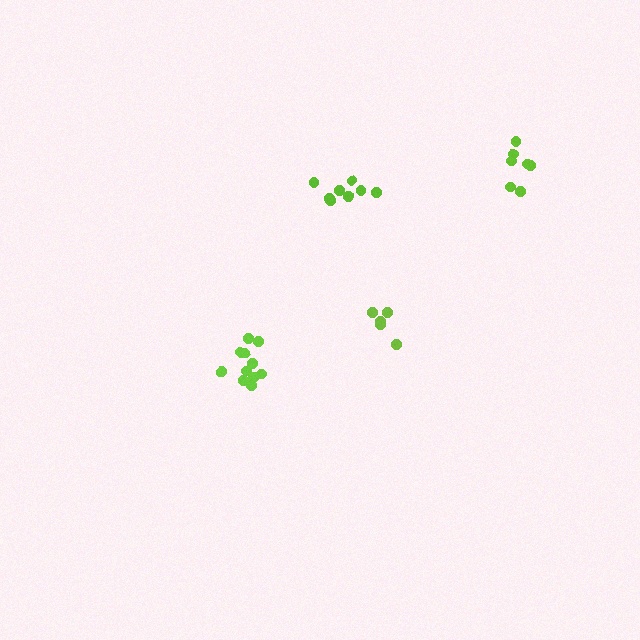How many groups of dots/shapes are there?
There are 4 groups.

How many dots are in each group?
Group 1: 5 dots, Group 2: 11 dots, Group 3: 7 dots, Group 4: 8 dots (31 total).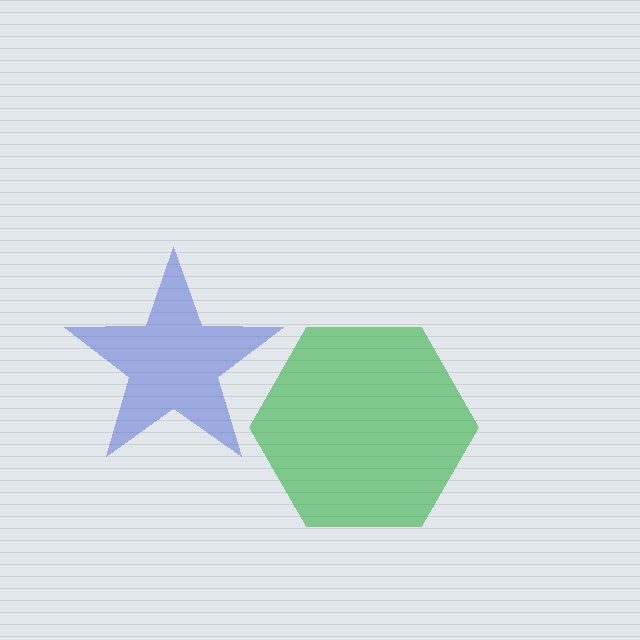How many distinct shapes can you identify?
There are 2 distinct shapes: a green hexagon, a blue star.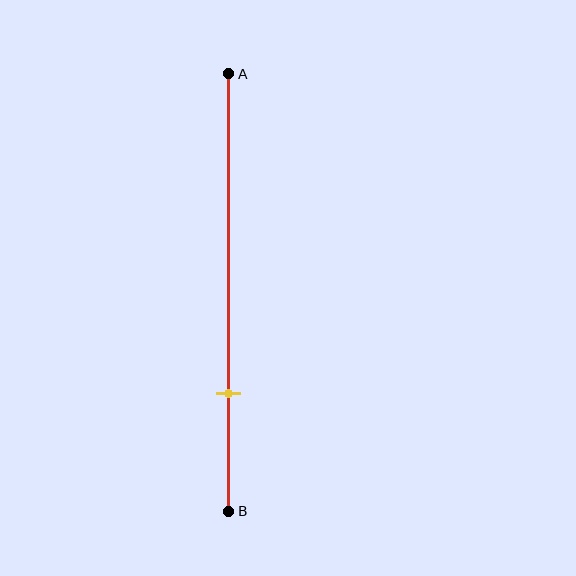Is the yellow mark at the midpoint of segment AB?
No, the mark is at about 75% from A, not at the 50% midpoint.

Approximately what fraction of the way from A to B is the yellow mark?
The yellow mark is approximately 75% of the way from A to B.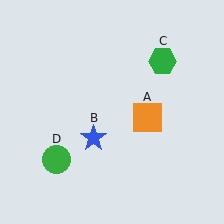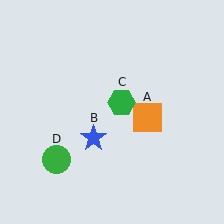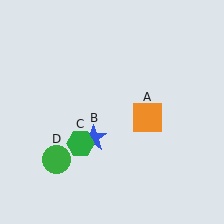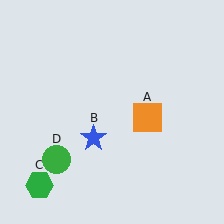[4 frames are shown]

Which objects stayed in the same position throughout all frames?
Orange square (object A) and blue star (object B) and green circle (object D) remained stationary.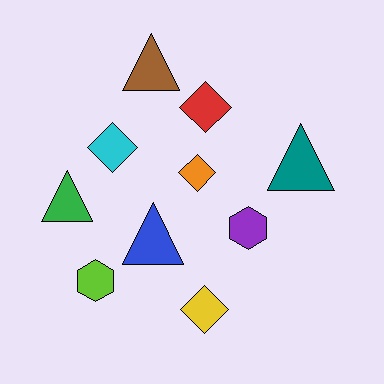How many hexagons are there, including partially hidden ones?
There are 2 hexagons.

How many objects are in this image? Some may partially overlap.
There are 10 objects.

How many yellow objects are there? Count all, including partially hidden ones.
There is 1 yellow object.